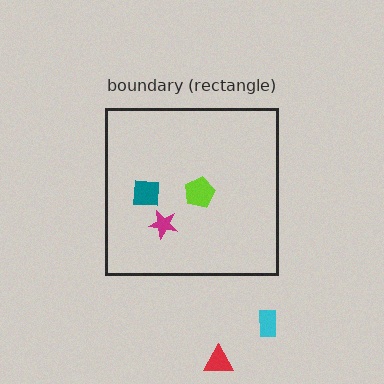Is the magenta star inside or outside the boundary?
Inside.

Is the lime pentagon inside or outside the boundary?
Inside.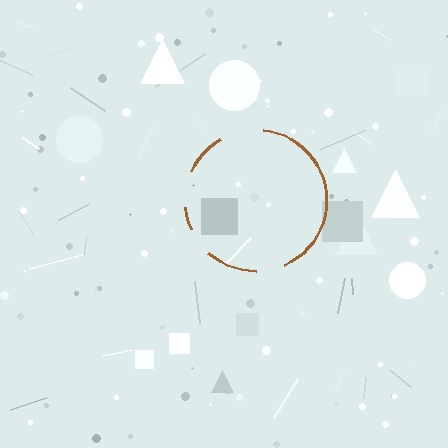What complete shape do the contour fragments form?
The contour fragments form a circle.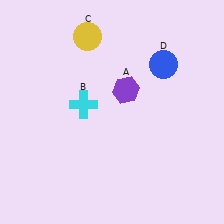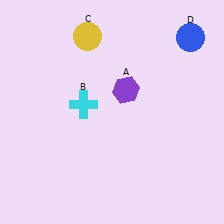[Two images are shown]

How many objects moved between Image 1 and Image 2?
1 object moved between the two images.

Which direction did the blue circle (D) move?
The blue circle (D) moved up.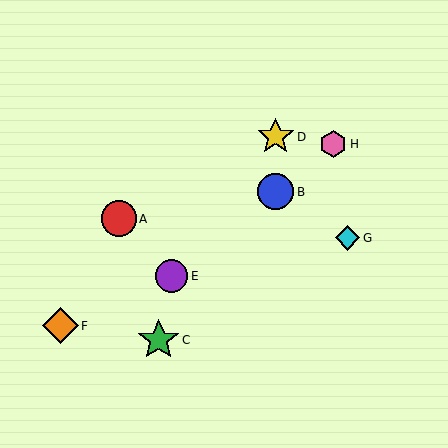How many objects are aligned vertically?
2 objects (B, D) are aligned vertically.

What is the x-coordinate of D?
Object D is at x≈276.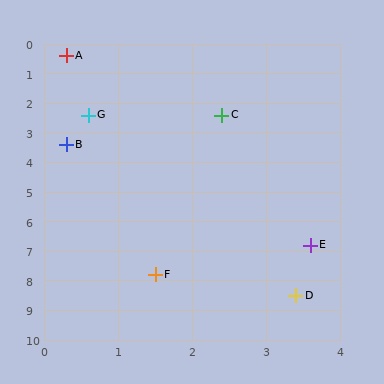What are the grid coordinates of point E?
Point E is at approximately (3.6, 6.8).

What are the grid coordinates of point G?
Point G is at approximately (0.6, 2.4).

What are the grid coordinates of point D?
Point D is at approximately (3.4, 8.5).